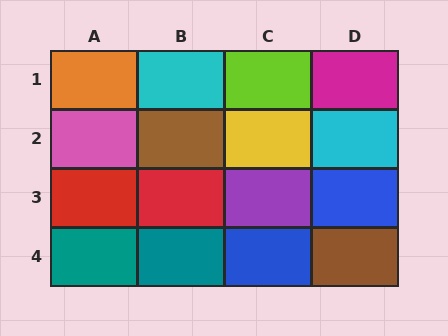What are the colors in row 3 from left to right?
Red, red, purple, blue.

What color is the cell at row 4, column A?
Teal.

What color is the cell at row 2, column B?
Brown.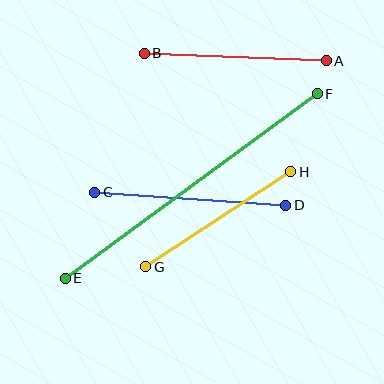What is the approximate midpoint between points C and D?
The midpoint is at approximately (190, 199) pixels.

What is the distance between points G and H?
The distance is approximately 173 pixels.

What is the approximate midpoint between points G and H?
The midpoint is at approximately (218, 219) pixels.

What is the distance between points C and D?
The distance is approximately 192 pixels.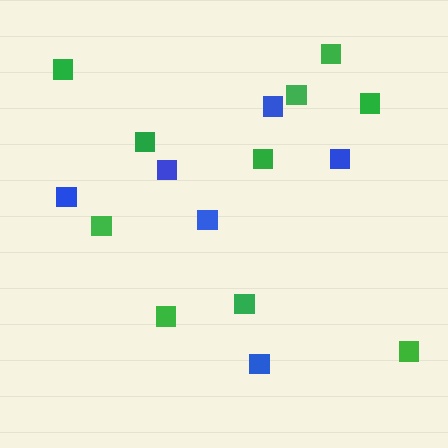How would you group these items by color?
There are 2 groups: one group of blue squares (6) and one group of green squares (10).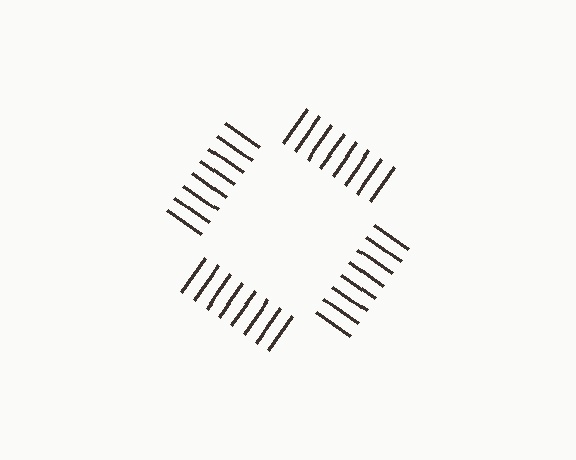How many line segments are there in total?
32 — 8 along each of the 4 edges.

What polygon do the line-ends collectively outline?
An illusory square — the line segments terminate on its edges but no continuous stroke is drawn.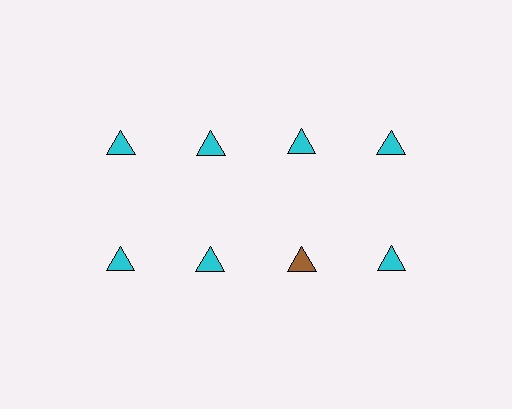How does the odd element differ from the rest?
It has a different color: brown instead of cyan.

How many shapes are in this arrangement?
There are 8 shapes arranged in a grid pattern.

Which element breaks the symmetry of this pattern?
The brown triangle in the second row, center column breaks the symmetry. All other shapes are cyan triangles.